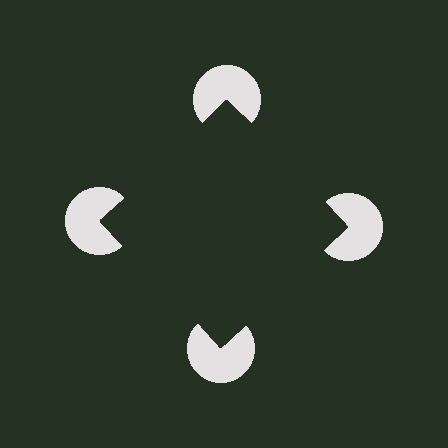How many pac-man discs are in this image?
There are 4 — one at each vertex of the illusory square.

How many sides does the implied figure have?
4 sides.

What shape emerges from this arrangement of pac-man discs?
An illusory square — its edges are inferred from the aligned wedge cuts in the pac-man discs, not physically drawn.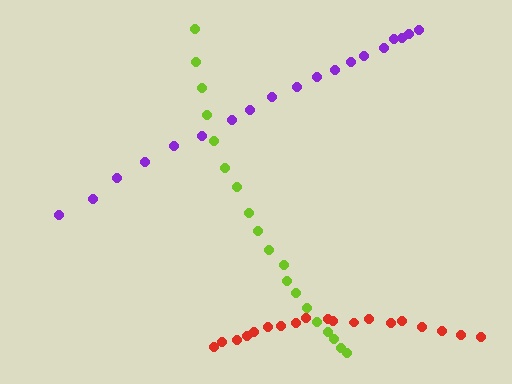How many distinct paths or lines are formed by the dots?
There are 3 distinct paths.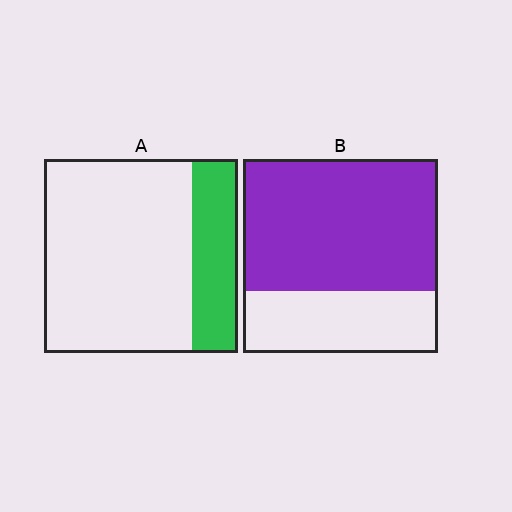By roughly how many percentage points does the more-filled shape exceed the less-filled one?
By roughly 45 percentage points (B over A).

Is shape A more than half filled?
No.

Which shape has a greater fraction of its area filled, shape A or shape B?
Shape B.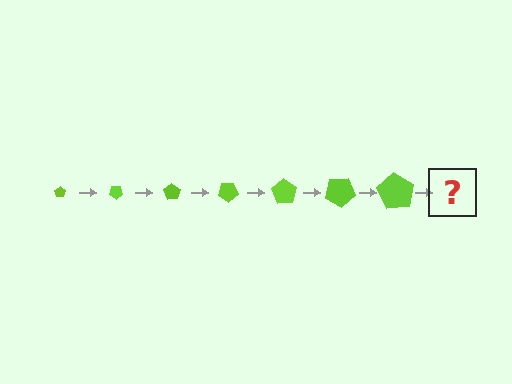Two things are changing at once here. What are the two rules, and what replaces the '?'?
The two rules are that the pentagon grows larger each step and it rotates 35 degrees each step. The '?' should be a pentagon, larger than the previous one and rotated 245 degrees from the start.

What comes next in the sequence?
The next element should be a pentagon, larger than the previous one and rotated 245 degrees from the start.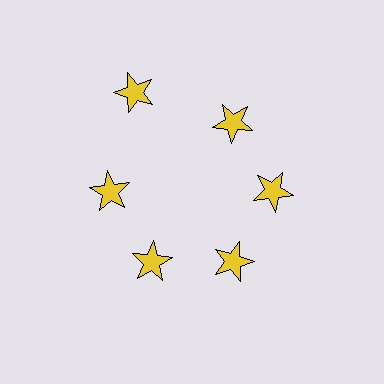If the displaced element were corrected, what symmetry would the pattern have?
It would have 6-fold rotational symmetry — the pattern would map onto itself every 60 degrees.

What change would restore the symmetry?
The symmetry would be restored by moving it inward, back onto the ring so that all 6 stars sit at equal angles and equal distance from the center.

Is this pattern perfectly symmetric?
No. The 6 yellow stars are arranged in a ring, but one element near the 11 o'clock position is pushed outward from the center, breaking the 6-fold rotational symmetry.